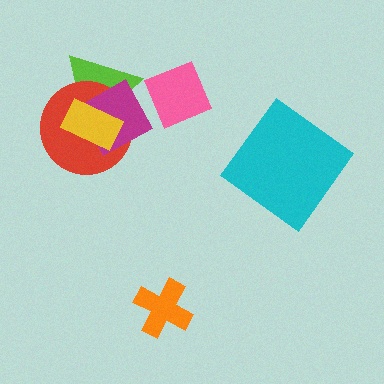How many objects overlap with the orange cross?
0 objects overlap with the orange cross.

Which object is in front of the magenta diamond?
The yellow rectangle is in front of the magenta diamond.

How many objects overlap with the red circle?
3 objects overlap with the red circle.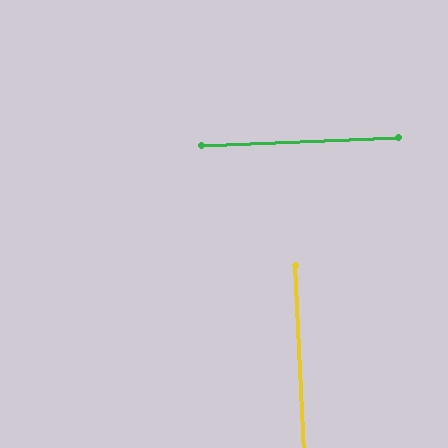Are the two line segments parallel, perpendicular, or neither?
Perpendicular — they meet at approximately 90°.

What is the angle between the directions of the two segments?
Approximately 90 degrees.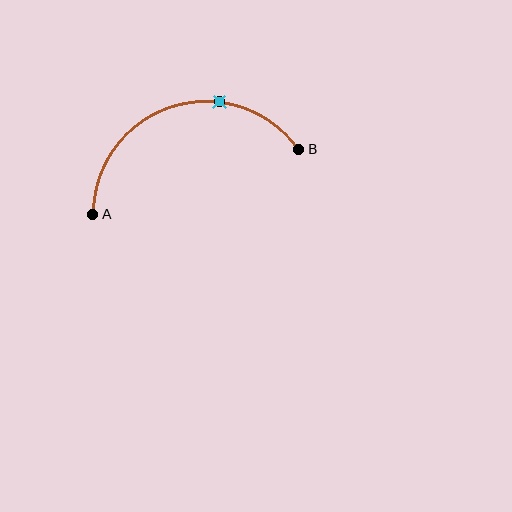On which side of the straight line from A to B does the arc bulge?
The arc bulges above the straight line connecting A and B.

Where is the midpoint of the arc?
The arc midpoint is the point on the curve farthest from the straight line joining A and B. It sits above that line.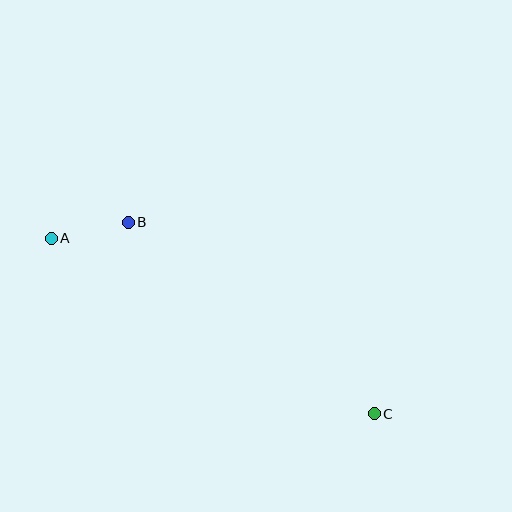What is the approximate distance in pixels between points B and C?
The distance between B and C is approximately 312 pixels.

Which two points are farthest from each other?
Points A and C are farthest from each other.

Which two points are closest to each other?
Points A and B are closest to each other.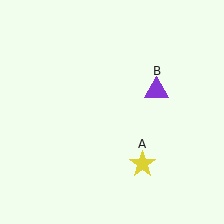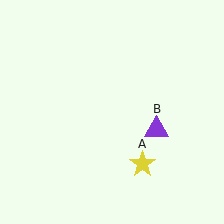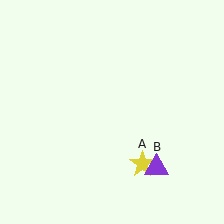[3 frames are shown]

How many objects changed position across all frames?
1 object changed position: purple triangle (object B).